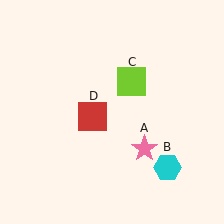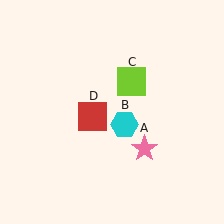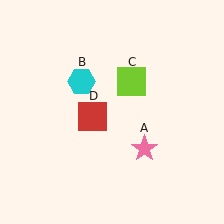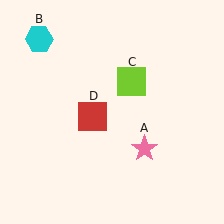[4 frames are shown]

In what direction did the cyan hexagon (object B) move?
The cyan hexagon (object B) moved up and to the left.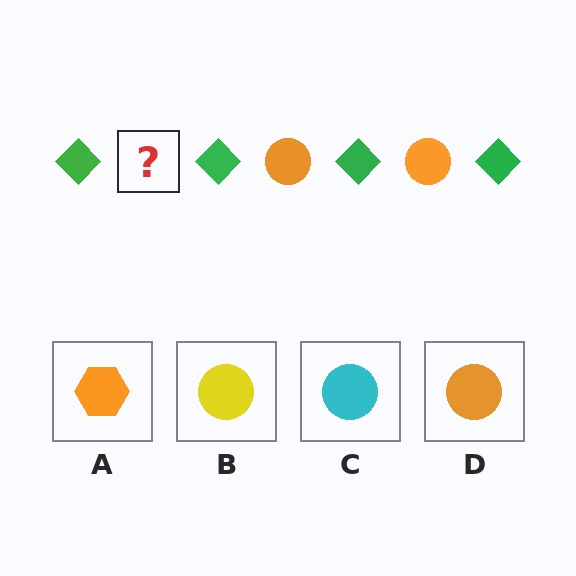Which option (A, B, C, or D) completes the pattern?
D.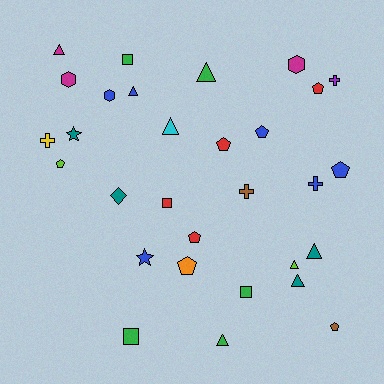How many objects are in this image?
There are 30 objects.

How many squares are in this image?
There are 4 squares.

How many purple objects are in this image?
There is 1 purple object.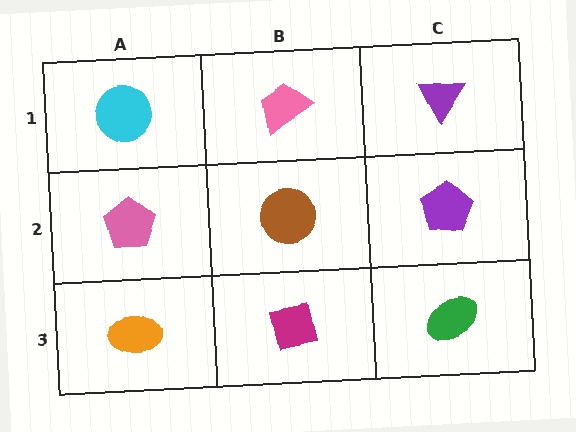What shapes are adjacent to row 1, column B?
A brown circle (row 2, column B), a cyan circle (row 1, column A), a purple triangle (row 1, column C).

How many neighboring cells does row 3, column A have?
2.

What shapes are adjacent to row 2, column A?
A cyan circle (row 1, column A), an orange ellipse (row 3, column A), a brown circle (row 2, column B).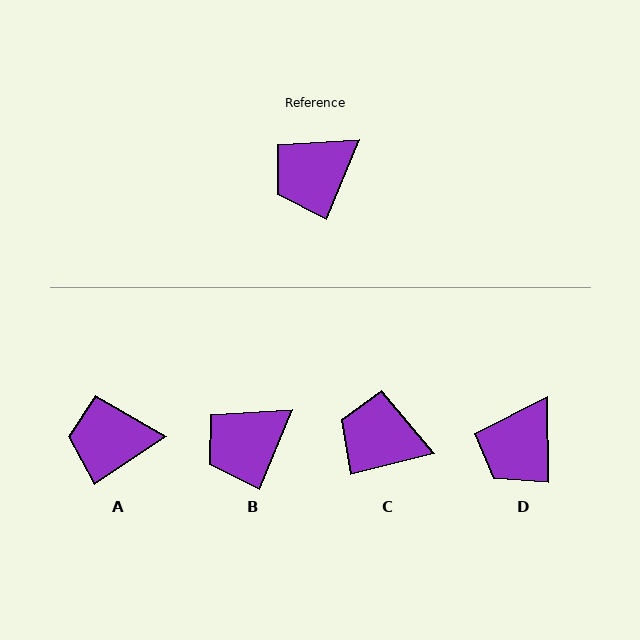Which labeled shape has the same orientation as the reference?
B.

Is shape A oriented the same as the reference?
No, it is off by about 34 degrees.